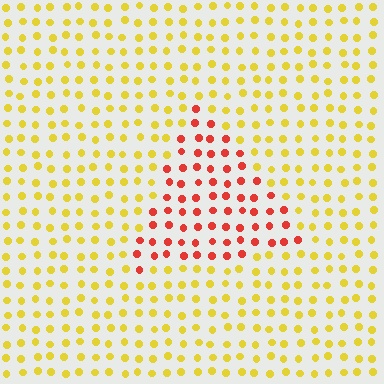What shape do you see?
I see a triangle.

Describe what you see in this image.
The image is filled with small yellow elements in a uniform arrangement. A triangle-shaped region is visible where the elements are tinted to a slightly different hue, forming a subtle color boundary.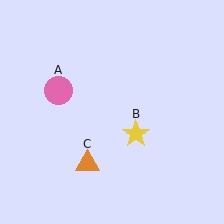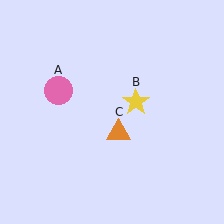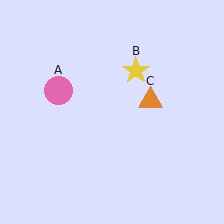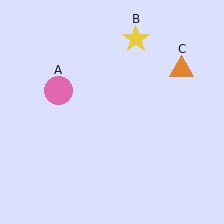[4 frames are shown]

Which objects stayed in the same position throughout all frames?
Pink circle (object A) remained stationary.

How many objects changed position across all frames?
2 objects changed position: yellow star (object B), orange triangle (object C).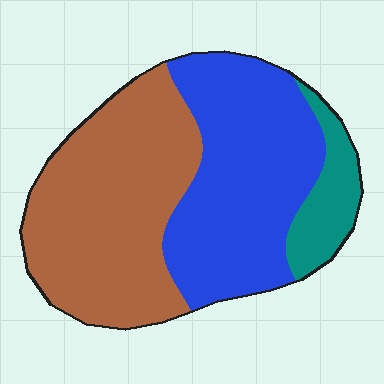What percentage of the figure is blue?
Blue covers 42% of the figure.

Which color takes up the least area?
Teal, at roughly 10%.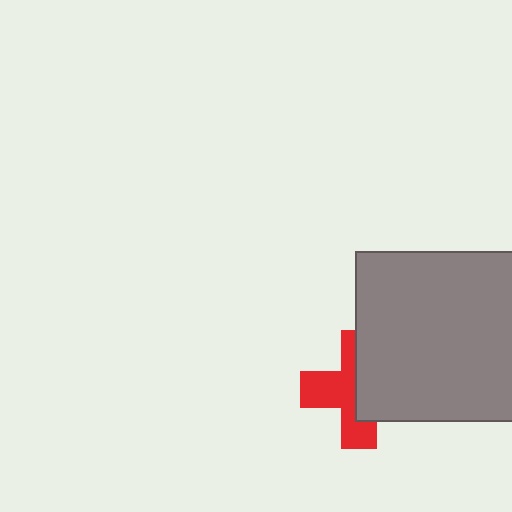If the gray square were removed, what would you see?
You would see the complete red cross.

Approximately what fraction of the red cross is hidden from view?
Roughly 48% of the red cross is hidden behind the gray square.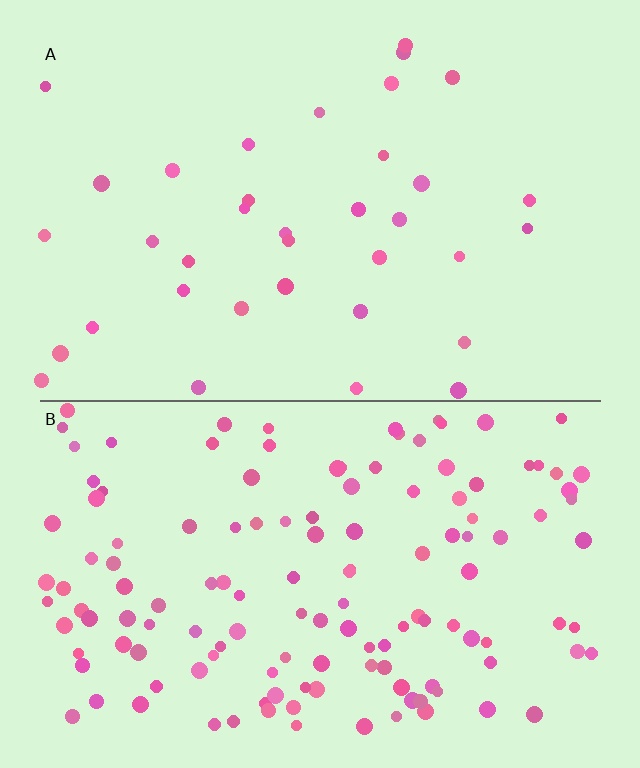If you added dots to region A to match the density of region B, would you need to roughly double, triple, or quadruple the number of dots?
Approximately quadruple.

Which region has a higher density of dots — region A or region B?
B (the bottom).